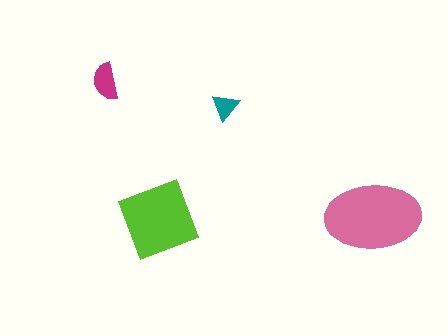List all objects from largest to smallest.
The pink ellipse, the lime diamond, the magenta semicircle, the teal triangle.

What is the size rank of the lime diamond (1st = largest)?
2nd.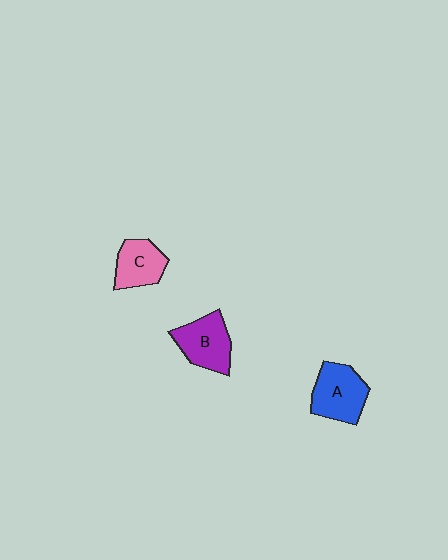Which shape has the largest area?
Shape A (blue).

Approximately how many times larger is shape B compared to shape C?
Approximately 1.2 times.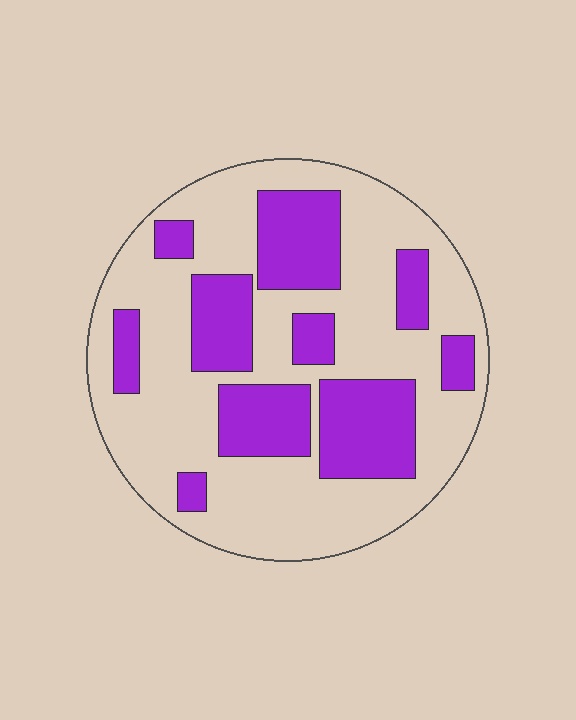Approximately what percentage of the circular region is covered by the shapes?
Approximately 35%.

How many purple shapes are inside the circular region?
10.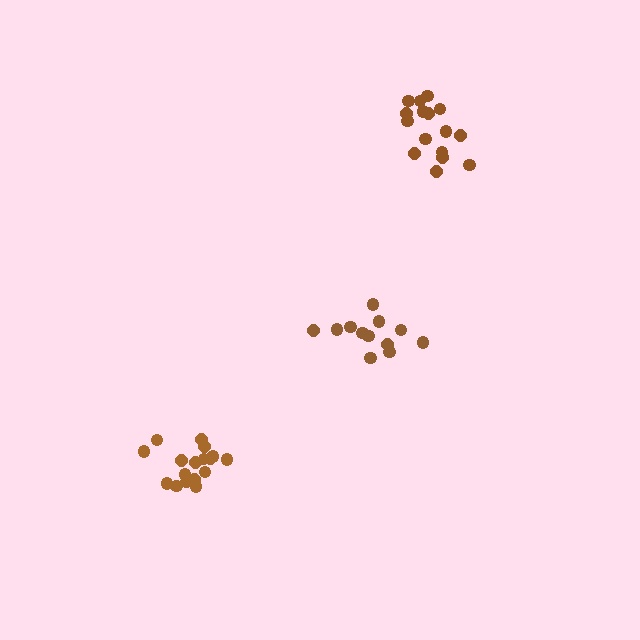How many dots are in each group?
Group 1: 17 dots, Group 2: 16 dots, Group 3: 12 dots (45 total).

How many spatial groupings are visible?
There are 3 spatial groupings.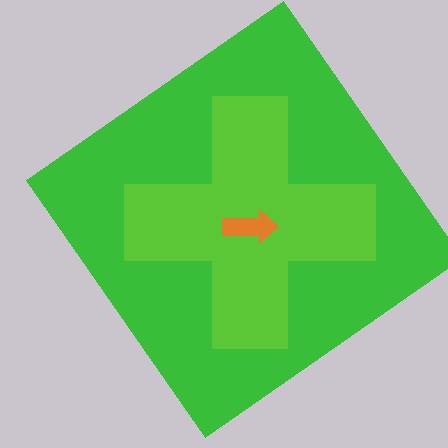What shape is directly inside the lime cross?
The orange arrow.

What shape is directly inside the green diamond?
The lime cross.